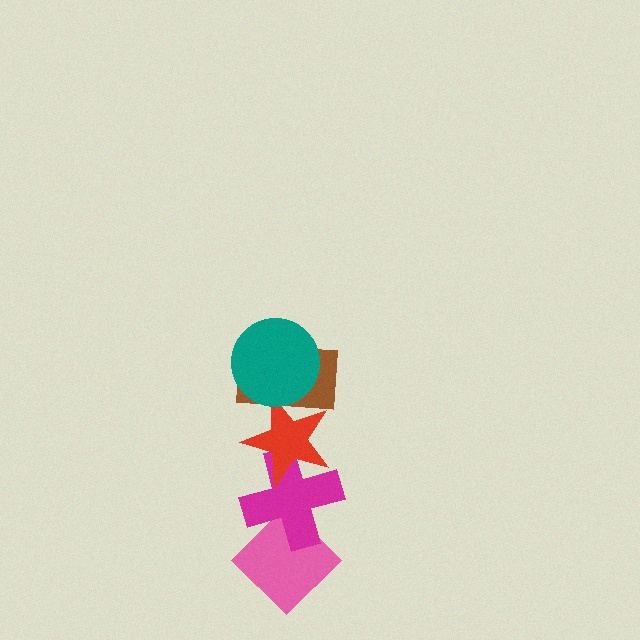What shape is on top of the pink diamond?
The magenta cross is on top of the pink diamond.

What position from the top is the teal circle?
The teal circle is 1st from the top.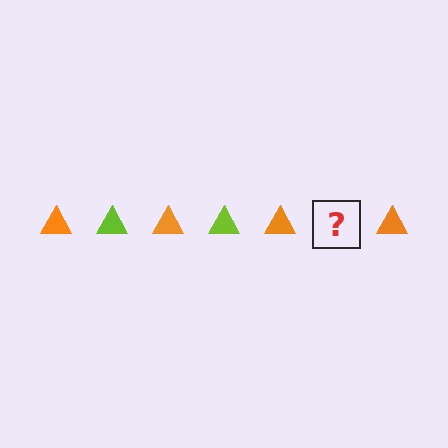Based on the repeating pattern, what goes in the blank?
The blank should be a lime triangle.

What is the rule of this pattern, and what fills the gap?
The rule is that the pattern cycles through orange, lime triangles. The gap should be filled with a lime triangle.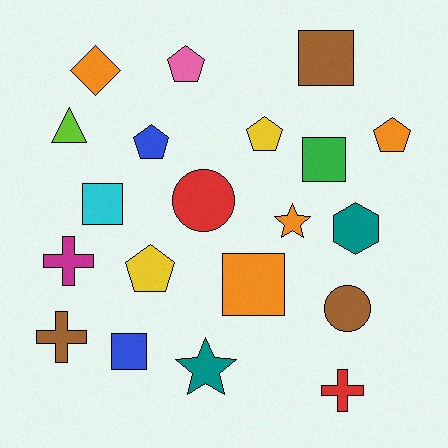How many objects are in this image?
There are 20 objects.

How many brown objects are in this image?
There are 3 brown objects.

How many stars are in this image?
There are 2 stars.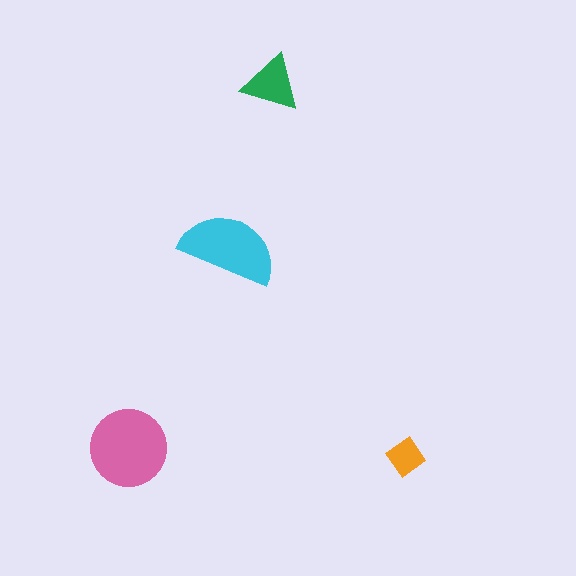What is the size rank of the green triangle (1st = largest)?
3rd.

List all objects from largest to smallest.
The pink circle, the cyan semicircle, the green triangle, the orange diamond.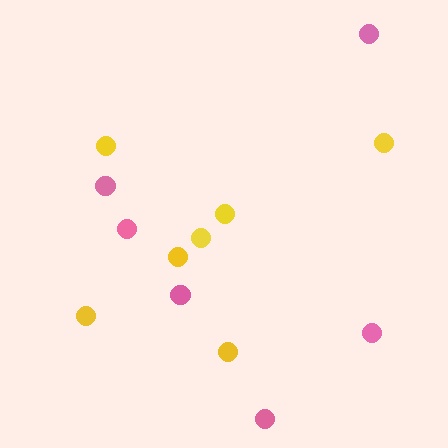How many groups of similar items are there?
There are 2 groups: one group of yellow circles (7) and one group of pink circles (6).